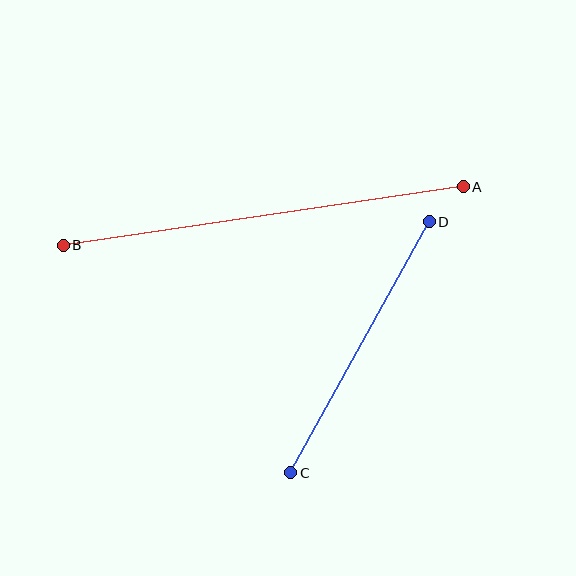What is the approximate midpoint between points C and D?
The midpoint is at approximately (360, 347) pixels.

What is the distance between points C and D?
The distance is approximately 287 pixels.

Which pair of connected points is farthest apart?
Points A and B are farthest apart.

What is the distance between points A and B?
The distance is approximately 404 pixels.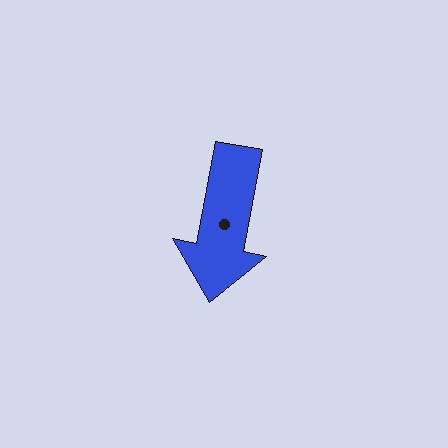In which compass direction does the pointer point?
South.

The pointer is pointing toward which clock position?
Roughly 6 o'clock.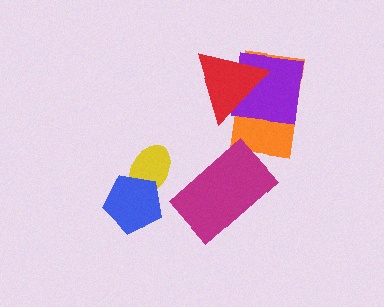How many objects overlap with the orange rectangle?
2 objects overlap with the orange rectangle.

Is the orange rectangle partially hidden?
Yes, it is partially covered by another shape.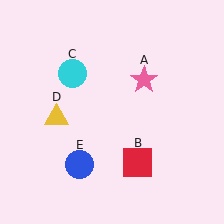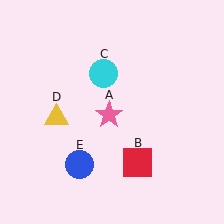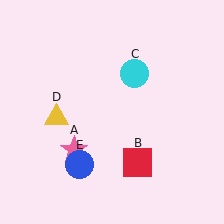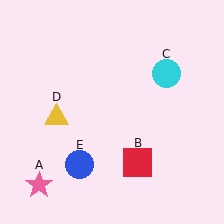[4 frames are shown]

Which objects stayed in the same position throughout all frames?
Red square (object B) and yellow triangle (object D) and blue circle (object E) remained stationary.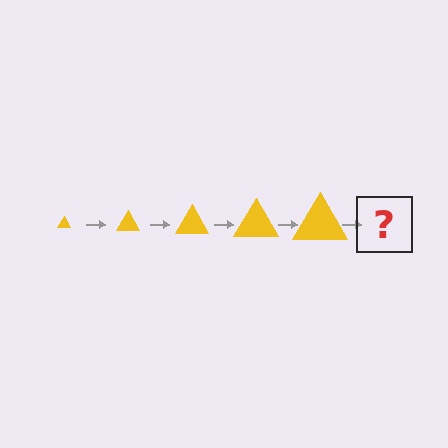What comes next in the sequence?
The next element should be a yellow triangle, larger than the previous one.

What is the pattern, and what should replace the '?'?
The pattern is that the triangle gets progressively larger each step. The '?' should be a yellow triangle, larger than the previous one.